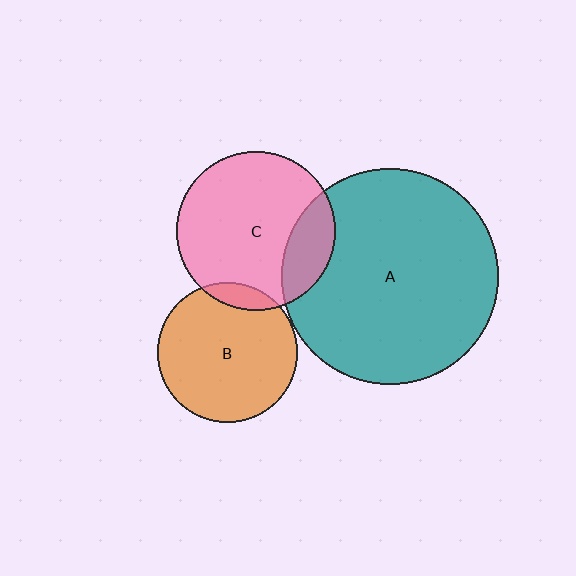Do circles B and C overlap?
Yes.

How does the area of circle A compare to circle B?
Approximately 2.4 times.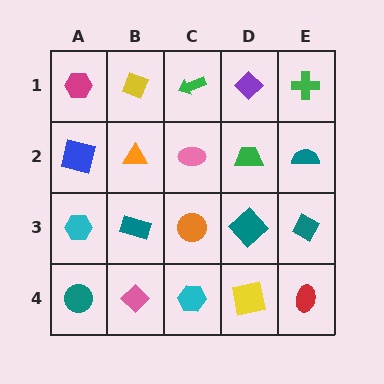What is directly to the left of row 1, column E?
A purple diamond.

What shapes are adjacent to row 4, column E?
A teal diamond (row 3, column E), a yellow square (row 4, column D).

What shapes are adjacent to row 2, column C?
A green arrow (row 1, column C), an orange circle (row 3, column C), an orange triangle (row 2, column B), a green trapezoid (row 2, column D).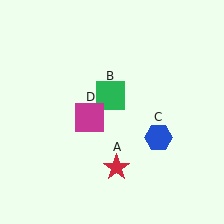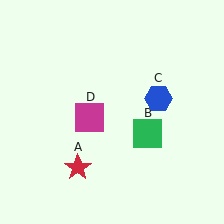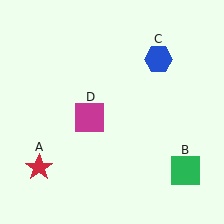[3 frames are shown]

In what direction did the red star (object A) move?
The red star (object A) moved left.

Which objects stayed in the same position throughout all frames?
Magenta square (object D) remained stationary.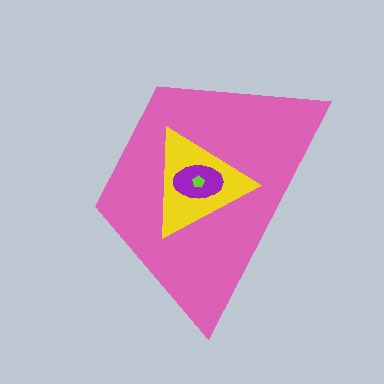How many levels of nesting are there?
4.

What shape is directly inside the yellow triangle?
The purple ellipse.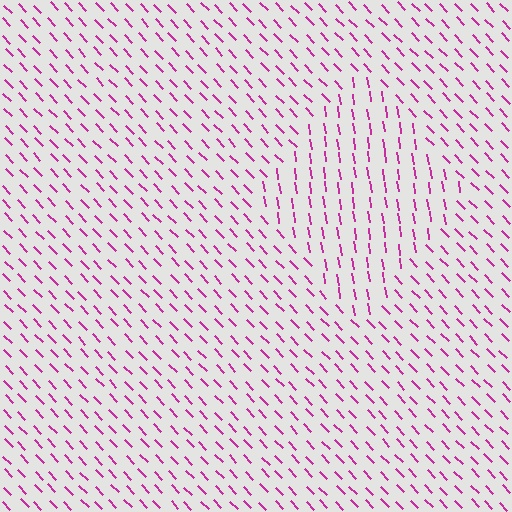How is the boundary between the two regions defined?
The boundary is defined purely by a change in line orientation (approximately 35 degrees difference). All lines are the same color and thickness.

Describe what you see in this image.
The image is filled with small magenta line segments. A diamond region in the image has lines oriented differently from the surrounding lines, creating a visible texture boundary.